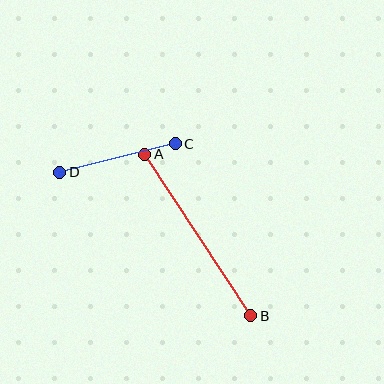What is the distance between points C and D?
The distance is approximately 119 pixels.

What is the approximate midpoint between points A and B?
The midpoint is at approximately (198, 235) pixels.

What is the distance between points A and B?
The distance is approximately 193 pixels.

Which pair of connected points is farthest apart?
Points A and B are farthest apart.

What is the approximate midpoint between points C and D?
The midpoint is at approximately (118, 158) pixels.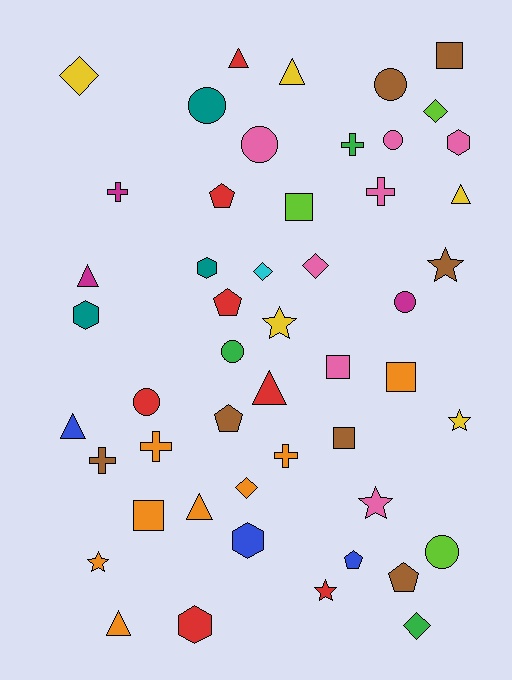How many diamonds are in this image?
There are 6 diamonds.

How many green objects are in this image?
There are 3 green objects.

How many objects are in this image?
There are 50 objects.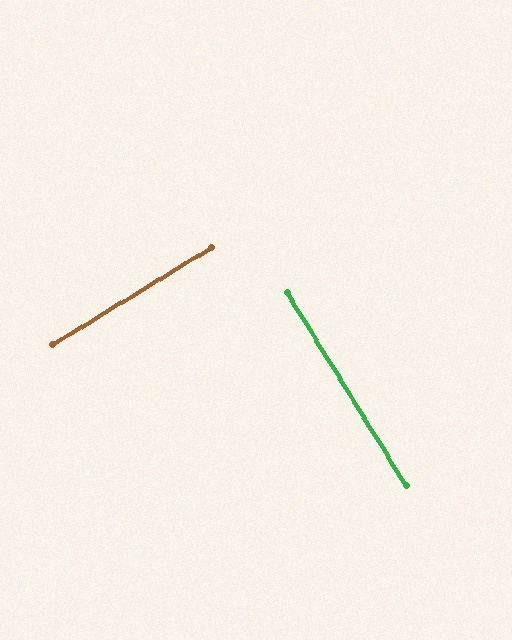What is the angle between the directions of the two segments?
Approximately 90 degrees.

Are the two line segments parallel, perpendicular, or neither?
Perpendicular — they meet at approximately 90°.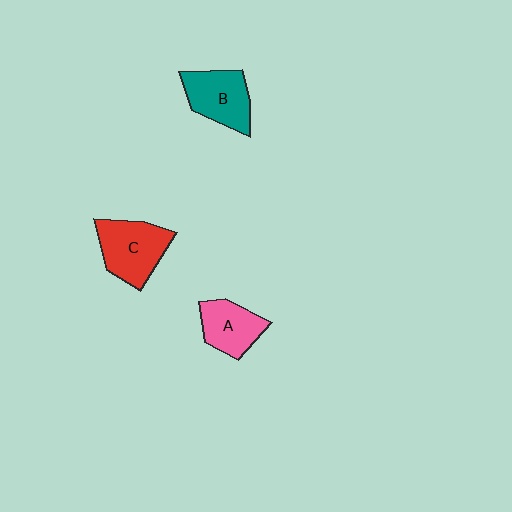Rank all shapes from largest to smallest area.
From largest to smallest: C (red), B (teal), A (pink).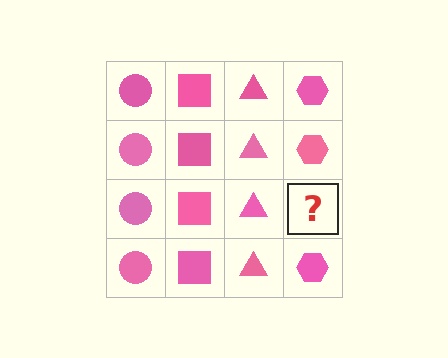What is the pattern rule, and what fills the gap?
The rule is that each column has a consistent shape. The gap should be filled with a pink hexagon.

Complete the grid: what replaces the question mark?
The question mark should be replaced with a pink hexagon.